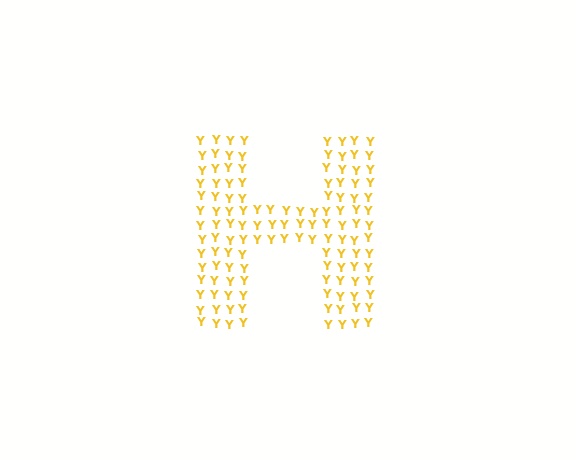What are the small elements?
The small elements are letter Y's.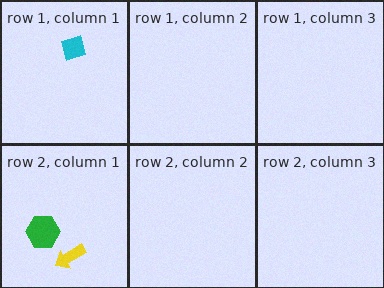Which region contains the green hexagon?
The row 2, column 1 region.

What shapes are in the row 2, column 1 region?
The yellow arrow, the green hexagon.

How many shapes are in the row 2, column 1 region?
2.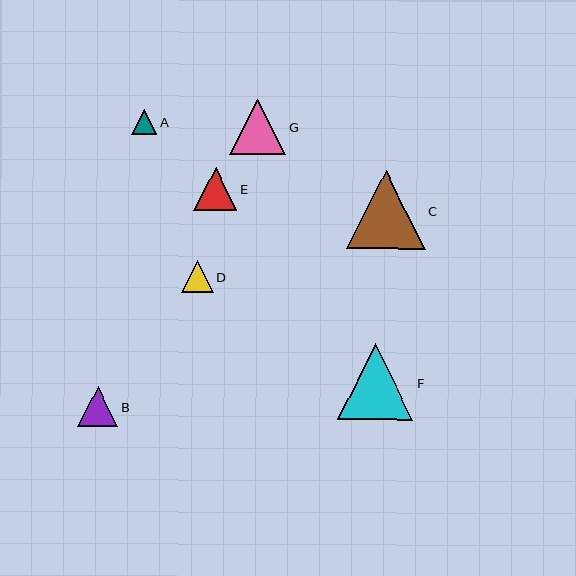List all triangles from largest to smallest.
From largest to smallest: C, F, G, E, B, D, A.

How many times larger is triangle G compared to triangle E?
Triangle G is approximately 1.3 times the size of triangle E.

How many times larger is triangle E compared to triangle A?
Triangle E is approximately 1.7 times the size of triangle A.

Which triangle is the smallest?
Triangle A is the smallest with a size of approximately 25 pixels.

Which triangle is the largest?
Triangle C is the largest with a size of approximately 79 pixels.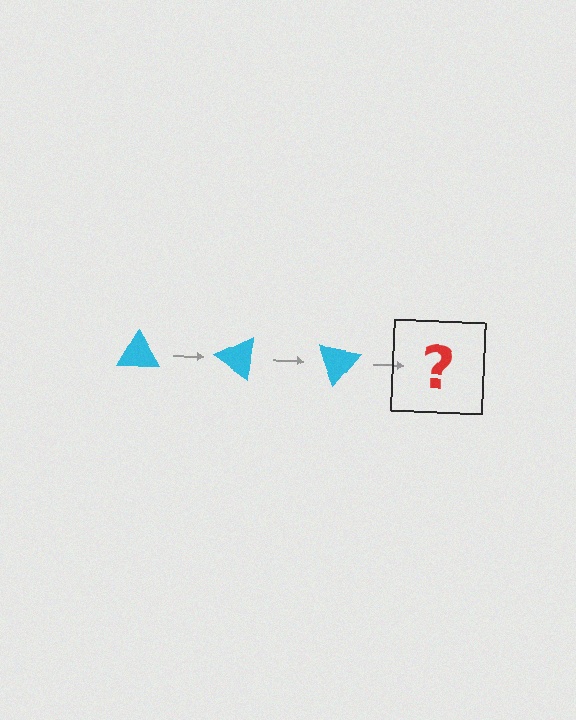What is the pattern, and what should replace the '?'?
The pattern is that the triangle rotates 35 degrees each step. The '?' should be a cyan triangle rotated 105 degrees.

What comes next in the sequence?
The next element should be a cyan triangle rotated 105 degrees.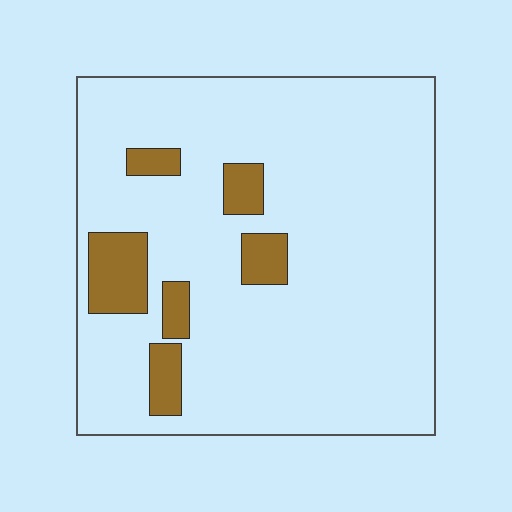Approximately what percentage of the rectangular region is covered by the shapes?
Approximately 10%.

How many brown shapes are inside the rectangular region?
6.